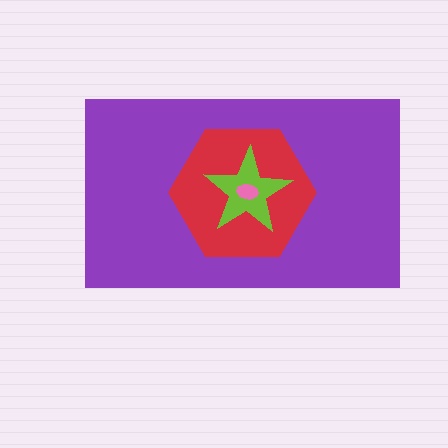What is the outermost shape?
The purple rectangle.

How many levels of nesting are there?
4.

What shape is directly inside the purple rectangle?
The red hexagon.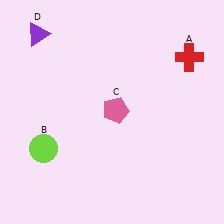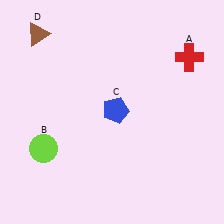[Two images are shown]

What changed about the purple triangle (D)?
In Image 1, D is purple. In Image 2, it changed to brown.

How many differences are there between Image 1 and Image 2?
There are 2 differences between the two images.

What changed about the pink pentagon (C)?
In Image 1, C is pink. In Image 2, it changed to blue.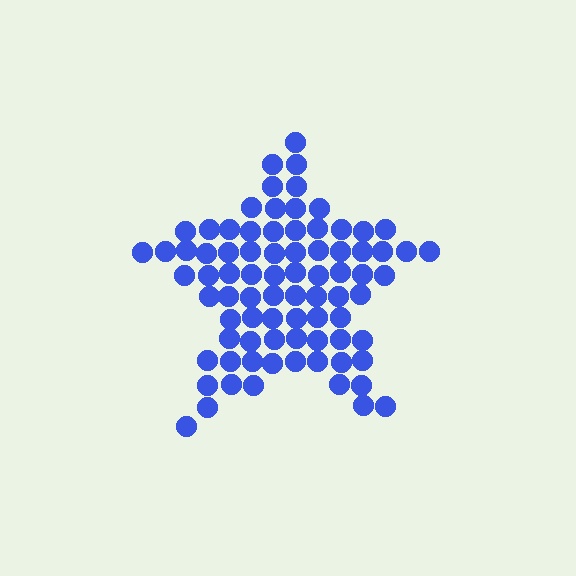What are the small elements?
The small elements are circles.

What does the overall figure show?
The overall figure shows a star.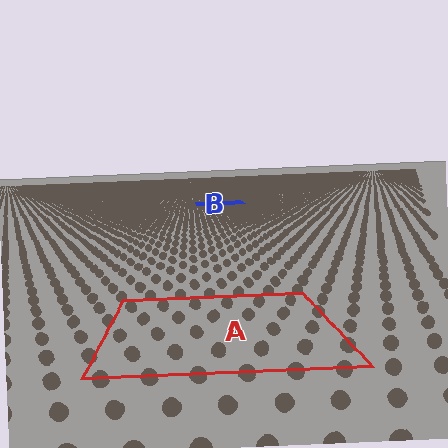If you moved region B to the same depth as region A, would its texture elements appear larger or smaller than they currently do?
They would appear larger. At a closer depth, the same texture elements are projected at a bigger on-screen size.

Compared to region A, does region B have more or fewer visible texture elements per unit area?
Region B has more texture elements per unit area — they are packed more densely because it is farther away.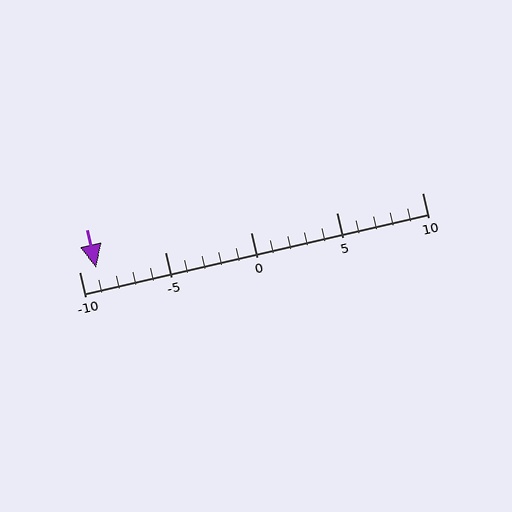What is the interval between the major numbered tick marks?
The major tick marks are spaced 5 units apart.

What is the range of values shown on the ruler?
The ruler shows values from -10 to 10.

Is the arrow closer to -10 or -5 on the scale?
The arrow is closer to -10.